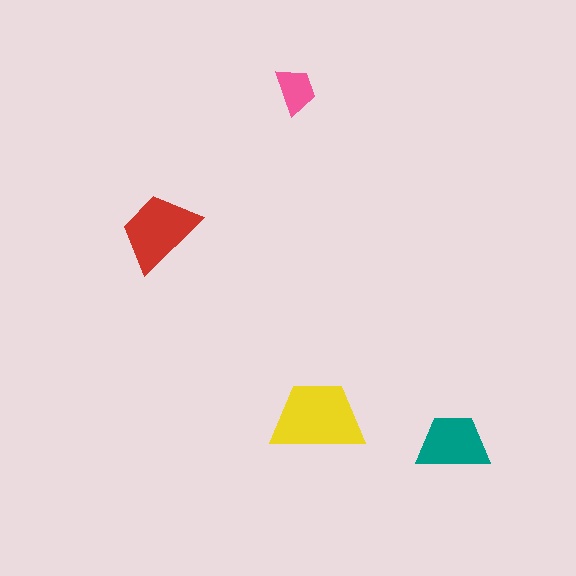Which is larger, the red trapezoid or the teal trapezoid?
The red one.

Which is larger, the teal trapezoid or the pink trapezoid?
The teal one.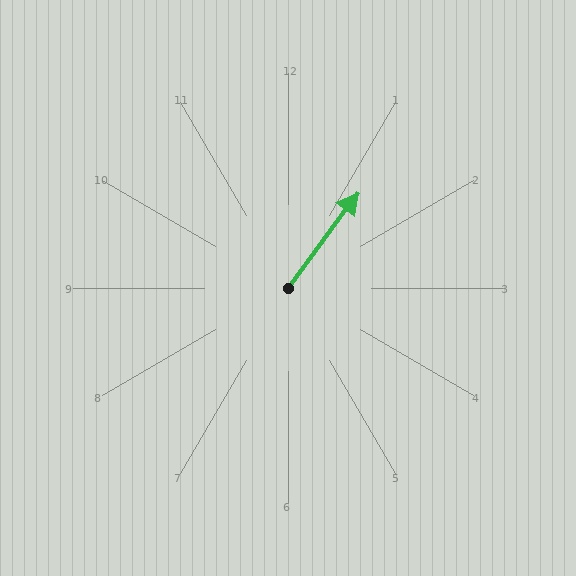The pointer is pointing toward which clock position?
Roughly 1 o'clock.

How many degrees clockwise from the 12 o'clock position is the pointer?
Approximately 36 degrees.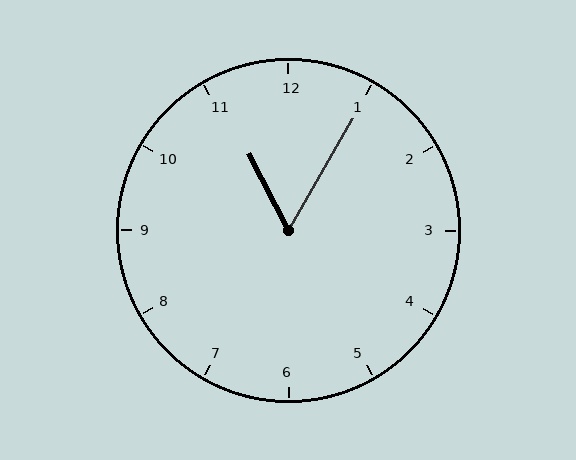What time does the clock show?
11:05.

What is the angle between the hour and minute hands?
Approximately 58 degrees.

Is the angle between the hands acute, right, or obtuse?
It is acute.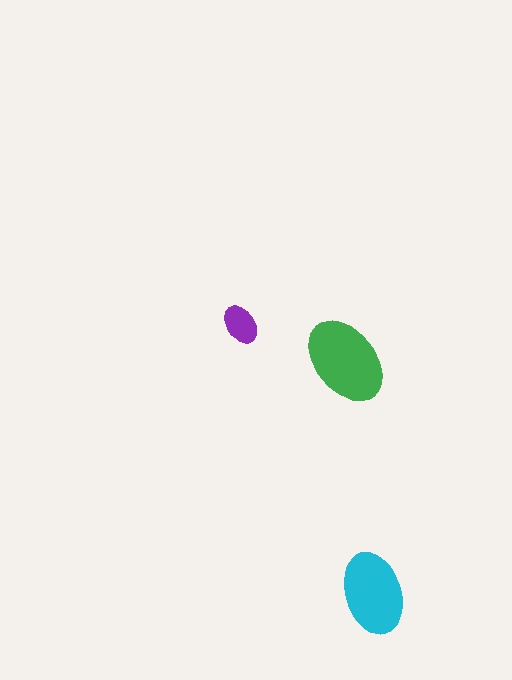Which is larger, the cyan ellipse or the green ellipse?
The green one.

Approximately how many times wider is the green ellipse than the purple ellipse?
About 2 times wider.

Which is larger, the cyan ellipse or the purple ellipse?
The cyan one.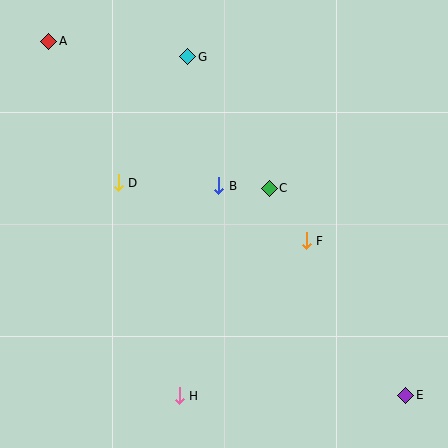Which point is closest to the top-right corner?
Point C is closest to the top-right corner.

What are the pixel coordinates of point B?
Point B is at (219, 186).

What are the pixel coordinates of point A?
Point A is at (49, 41).